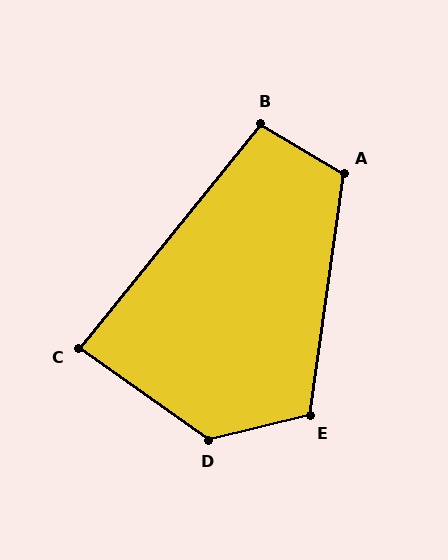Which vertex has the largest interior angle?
D, at approximately 131 degrees.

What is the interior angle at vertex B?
Approximately 98 degrees (obtuse).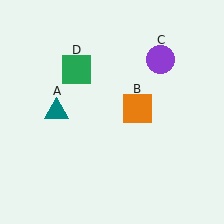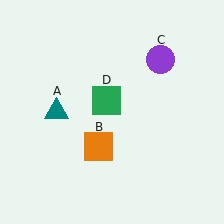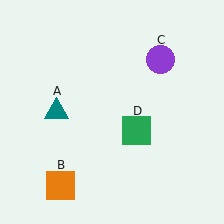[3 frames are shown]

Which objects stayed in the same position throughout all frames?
Teal triangle (object A) and purple circle (object C) remained stationary.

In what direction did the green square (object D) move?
The green square (object D) moved down and to the right.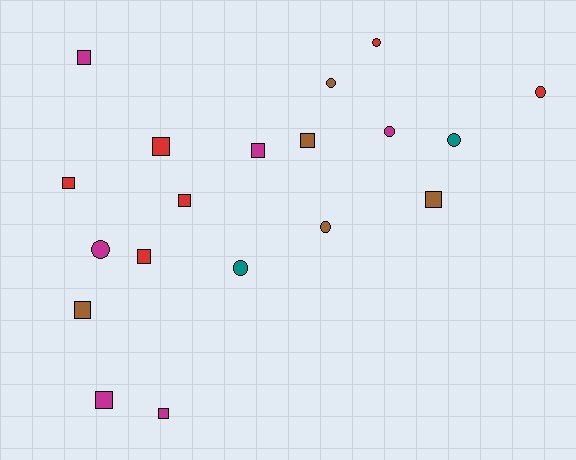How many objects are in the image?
There are 19 objects.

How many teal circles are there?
There are 2 teal circles.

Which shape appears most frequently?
Square, with 11 objects.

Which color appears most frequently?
Magenta, with 6 objects.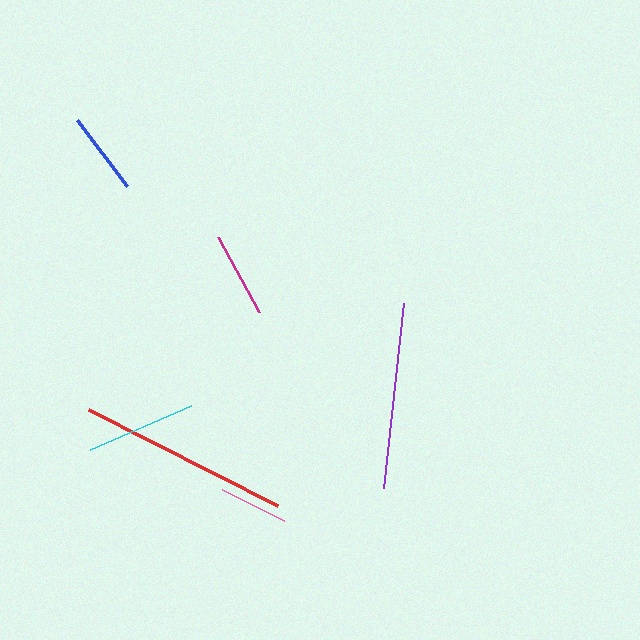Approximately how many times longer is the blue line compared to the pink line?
The blue line is approximately 1.2 times the length of the pink line.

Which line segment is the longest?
The red line is the longest at approximately 212 pixels.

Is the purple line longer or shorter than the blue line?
The purple line is longer than the blue line.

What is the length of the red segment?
The red segment is approximately 212 pixels long.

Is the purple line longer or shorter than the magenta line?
The purple line is longer than the magenta line.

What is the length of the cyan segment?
The cyan segment is approximately 110 pixels long.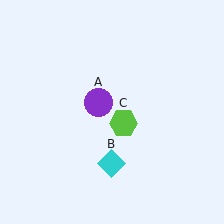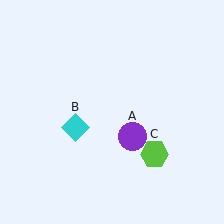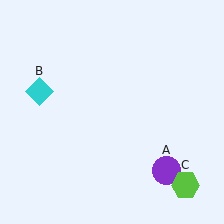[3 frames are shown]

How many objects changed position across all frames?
3 objects changed position: purple circle (object A), cyan diamond (object B), lime hexagon (object C).